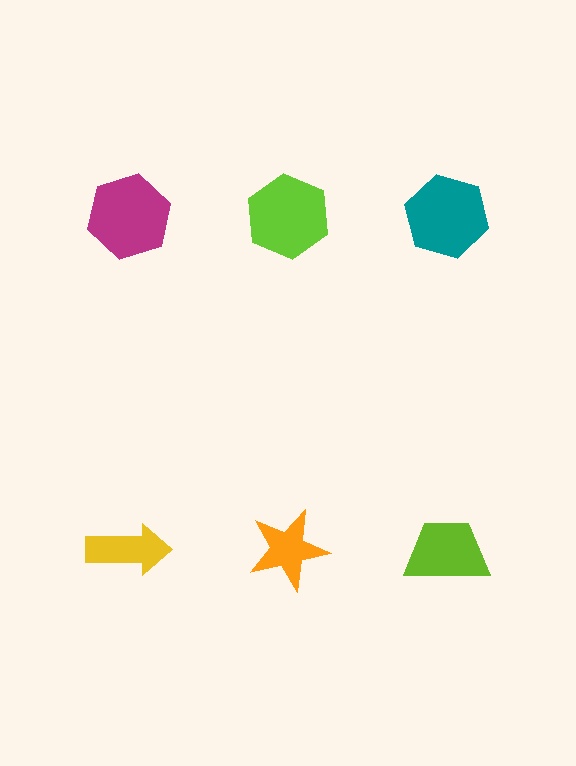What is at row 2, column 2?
An orange star.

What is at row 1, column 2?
A lime hexagon.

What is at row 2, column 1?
A yellow arrow.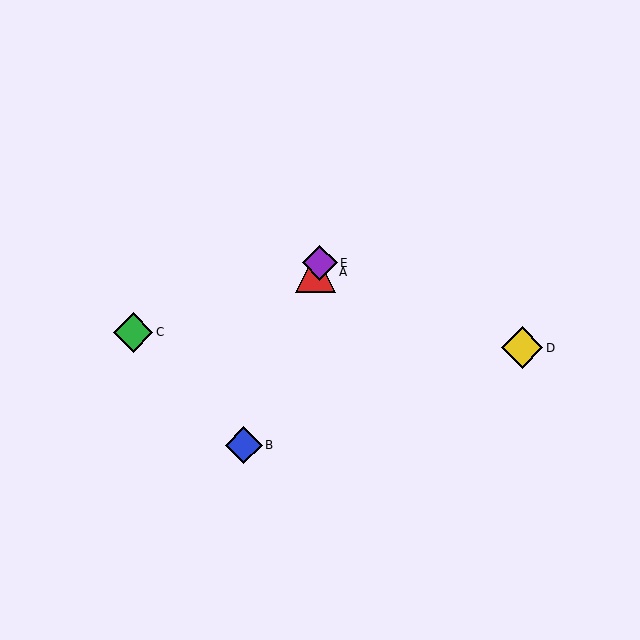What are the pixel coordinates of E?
Object E is at (320, 263).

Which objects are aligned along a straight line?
Objects A, B, E are aligned along a straight line.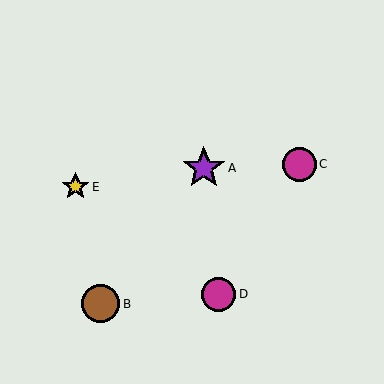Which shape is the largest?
The purple star (labeled A) is the largest.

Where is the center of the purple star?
The center of the purple star is at (204, 168).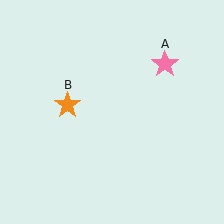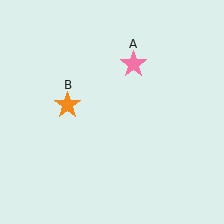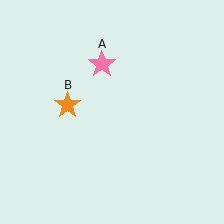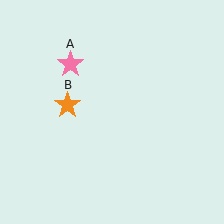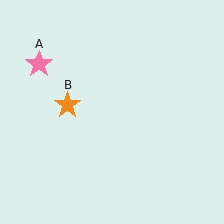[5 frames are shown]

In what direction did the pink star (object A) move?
The pink star (object A) moved left.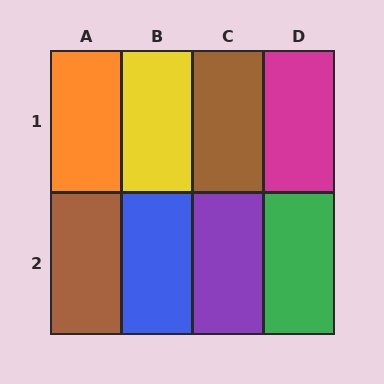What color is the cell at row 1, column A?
Orange.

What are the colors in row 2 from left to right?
Brown, blue, purple, green.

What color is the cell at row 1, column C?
Brown.